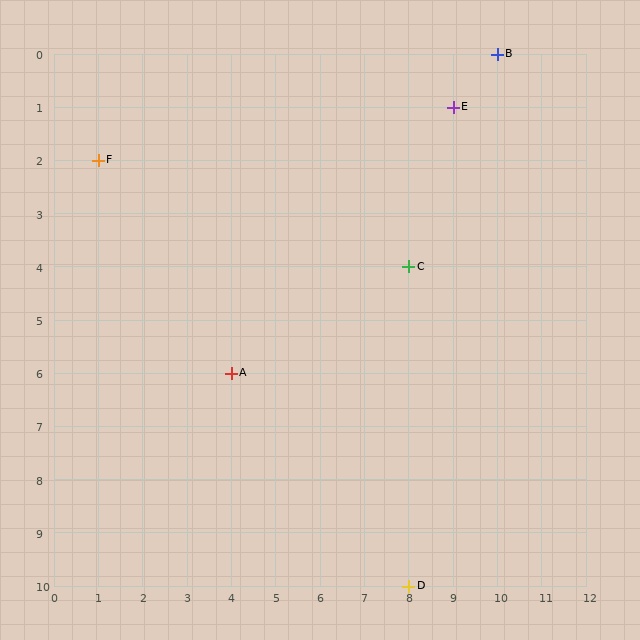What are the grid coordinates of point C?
Point C is at grid coordinates (8, 4).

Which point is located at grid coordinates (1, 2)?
Point F is at (1, 2).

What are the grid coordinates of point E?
Point E is at grid coordinates (9, 1).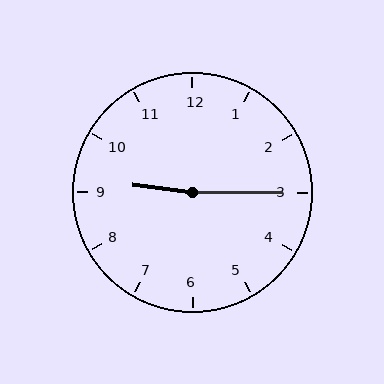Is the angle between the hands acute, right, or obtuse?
It is obtuse.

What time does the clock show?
9:15.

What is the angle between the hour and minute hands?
Approximately 172 degrees.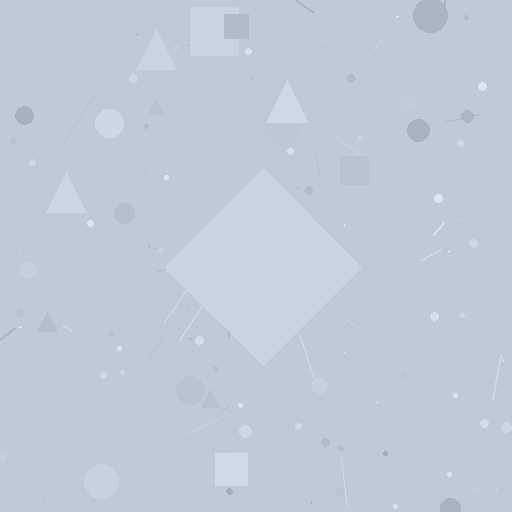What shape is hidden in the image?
A diamond is hidden in the image.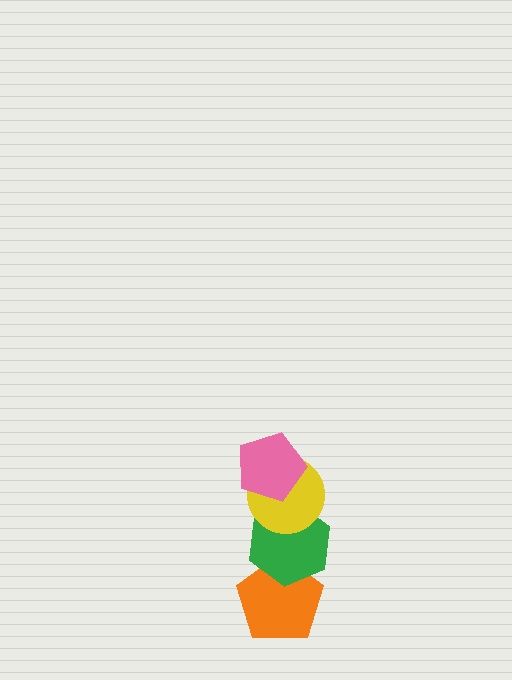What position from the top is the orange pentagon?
The orange pentagon is 4th from the top.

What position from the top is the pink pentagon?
The pink pentagon is 1st from the top.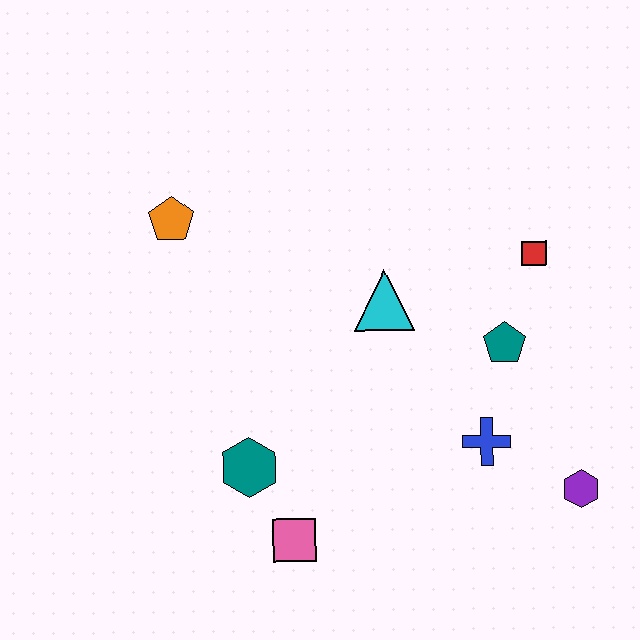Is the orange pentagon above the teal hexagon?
Yes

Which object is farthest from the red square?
The pink square is farthest from the red square.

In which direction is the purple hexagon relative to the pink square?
The purple hexagon is to the right of the pink square.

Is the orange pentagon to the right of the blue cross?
No